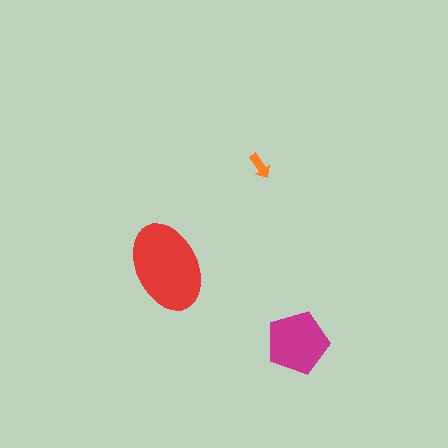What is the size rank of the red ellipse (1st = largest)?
1st.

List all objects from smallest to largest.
The orange arrow, the magenta pentagon, the red ellipse.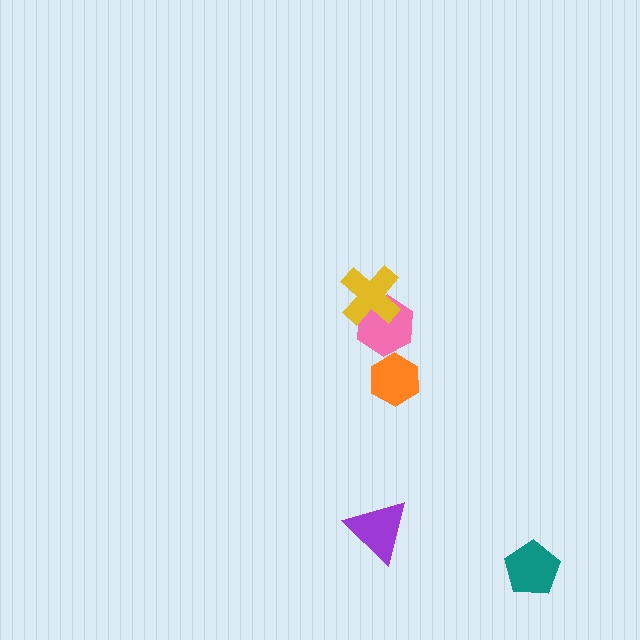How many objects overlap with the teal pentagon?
0 objects overlap with the teal pentagon.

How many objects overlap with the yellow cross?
1 object overlaps with the yellow cross.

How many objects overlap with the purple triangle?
0 objects overlap with the purple triangle.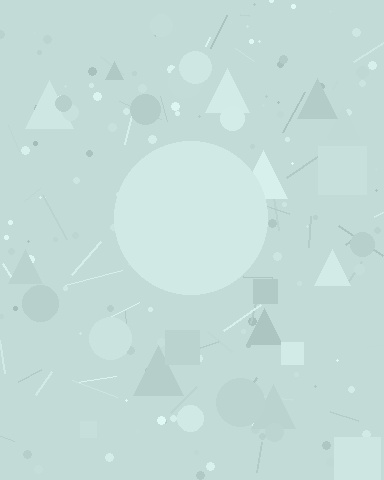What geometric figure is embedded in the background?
A circle is embedded in the background.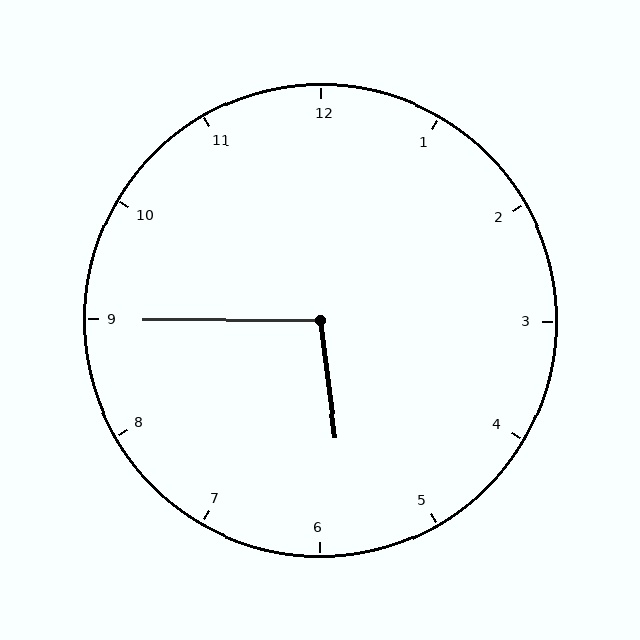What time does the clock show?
5:45.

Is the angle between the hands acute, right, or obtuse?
It is obtuse.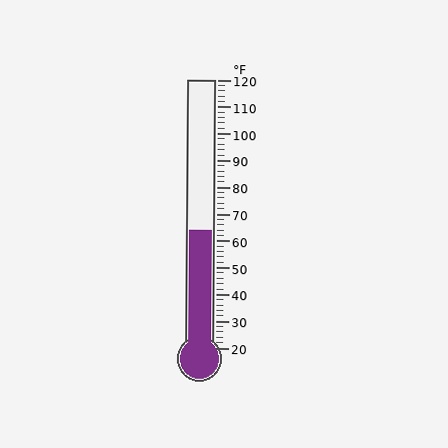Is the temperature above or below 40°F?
The temperature is above 40°F.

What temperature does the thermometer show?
The thermometer shows approximately 64°F.